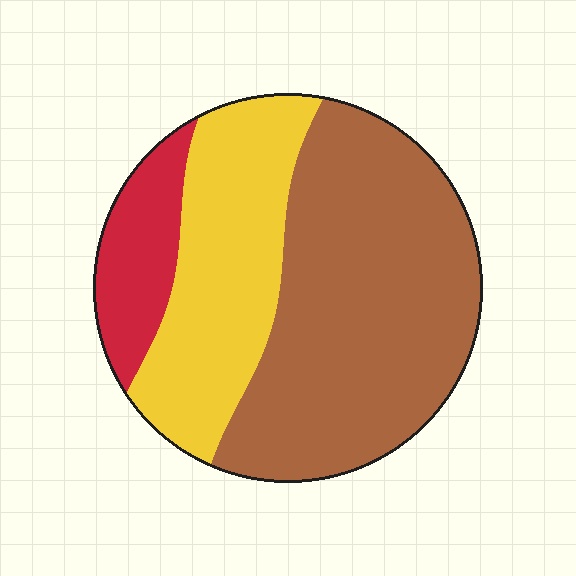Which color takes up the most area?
Brown, at roughly 55%.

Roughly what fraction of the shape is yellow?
Yellow covers around 30% of the shape.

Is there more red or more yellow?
Yellow.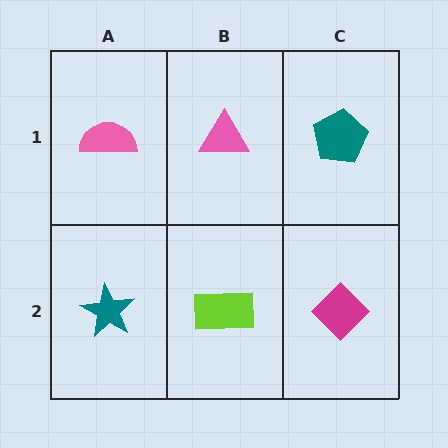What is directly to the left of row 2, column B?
A teal star.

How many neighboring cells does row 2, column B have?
3.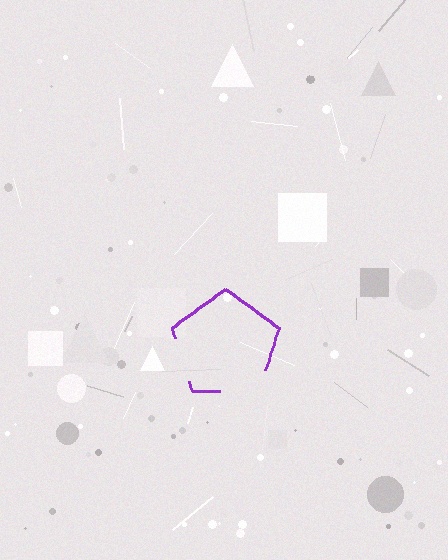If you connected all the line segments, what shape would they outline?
They would outline a pentagon.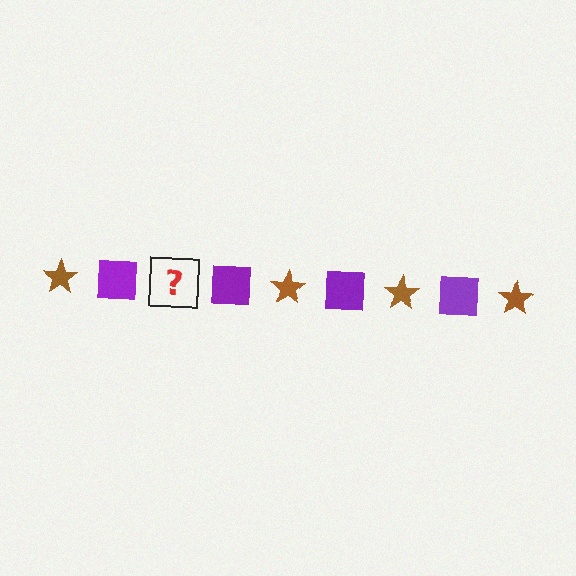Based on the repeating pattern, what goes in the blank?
The blank should be a brown star.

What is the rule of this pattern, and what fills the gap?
The rule is that the pattern alternates between brown star and purple square. The gap should be filled with a brown star.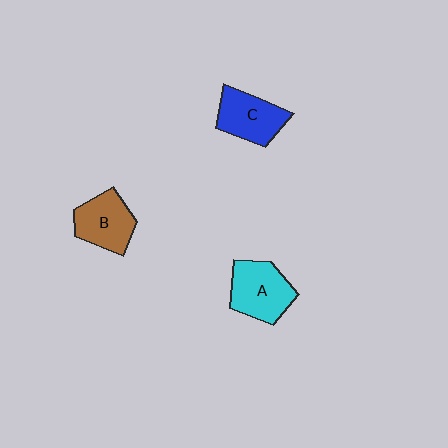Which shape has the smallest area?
Shape B (brown).